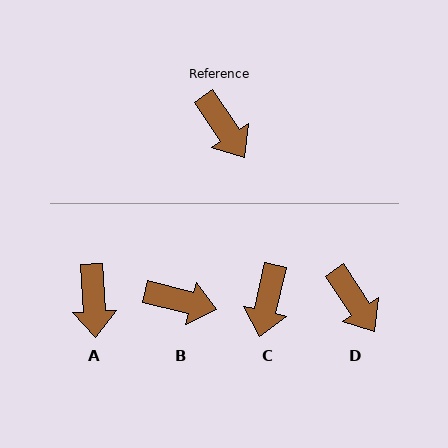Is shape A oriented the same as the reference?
No, it is off by about 30 degrees.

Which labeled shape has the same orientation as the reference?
D.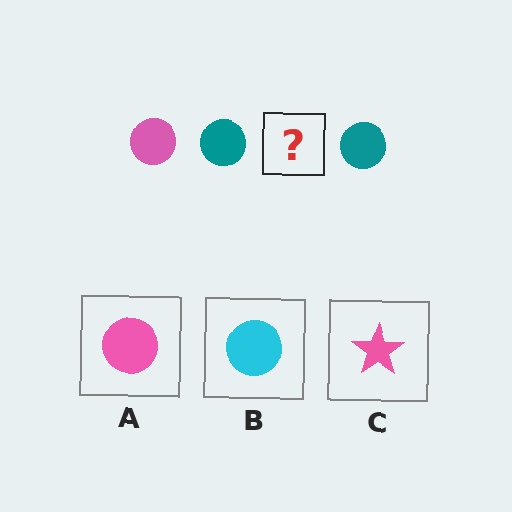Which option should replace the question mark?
Option A.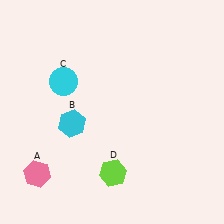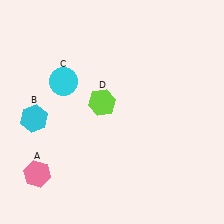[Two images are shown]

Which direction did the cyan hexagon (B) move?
The cyan hexagon (B) moved left.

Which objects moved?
The objects that moved are: the cyan hexagon (B), the lime hexagon (D).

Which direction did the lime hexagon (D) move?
The lime hexagon (D) moved up.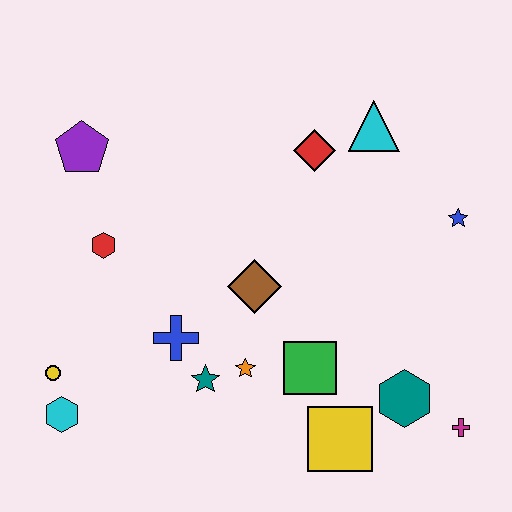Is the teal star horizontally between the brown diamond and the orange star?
No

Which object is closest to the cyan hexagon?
The yellow circle is closest to the cyan hexagon.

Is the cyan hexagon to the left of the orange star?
Yes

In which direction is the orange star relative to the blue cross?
The orange star is to the right of the blue cross.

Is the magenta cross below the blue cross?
Yes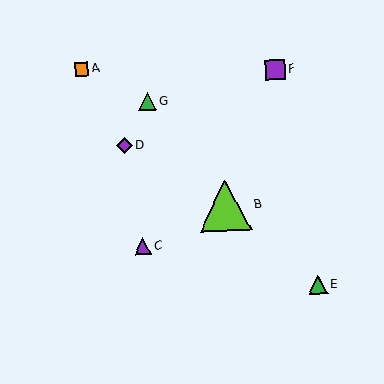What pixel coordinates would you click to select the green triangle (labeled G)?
Click at (148, 101) to select the green triangle G.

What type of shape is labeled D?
Shape D is a purple diamond.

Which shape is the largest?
The lime triangle (labeled B) is the largest.